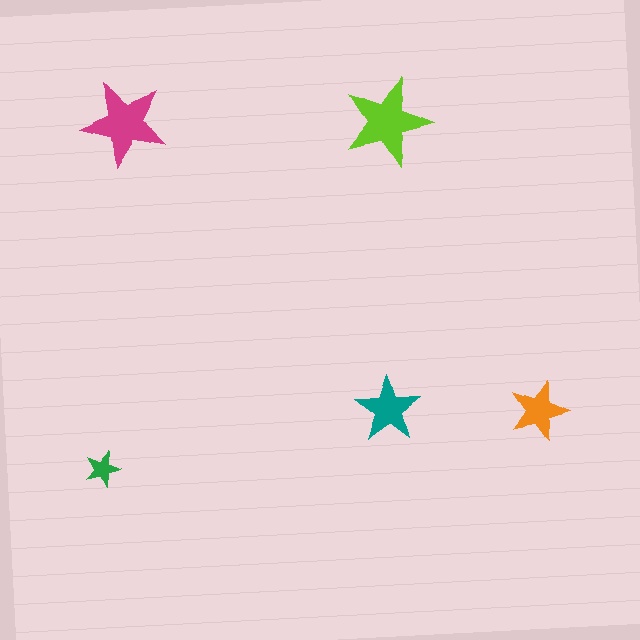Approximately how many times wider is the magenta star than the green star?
About 2.5 times wider.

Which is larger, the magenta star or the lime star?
The lime one.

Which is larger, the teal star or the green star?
The teal one.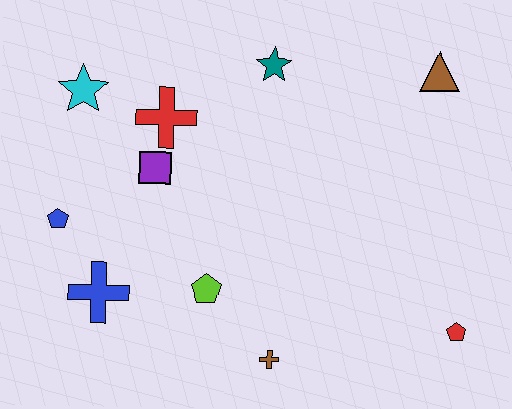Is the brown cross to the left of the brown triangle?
Yes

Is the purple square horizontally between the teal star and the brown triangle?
No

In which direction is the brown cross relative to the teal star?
The brown cross is below the teal star.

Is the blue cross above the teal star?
No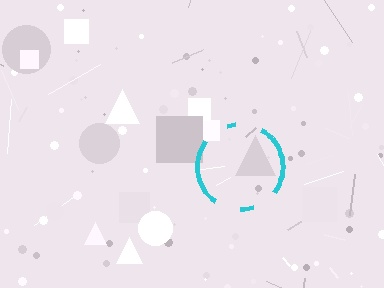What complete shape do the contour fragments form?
The contour fragments form a circle.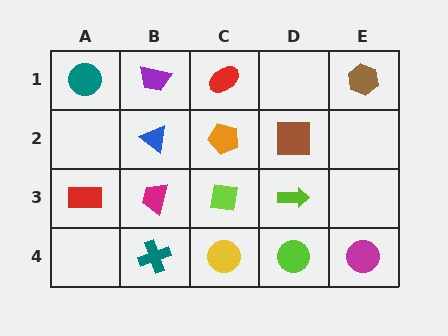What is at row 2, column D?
A brown square.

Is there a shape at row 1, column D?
No, that cell is empty.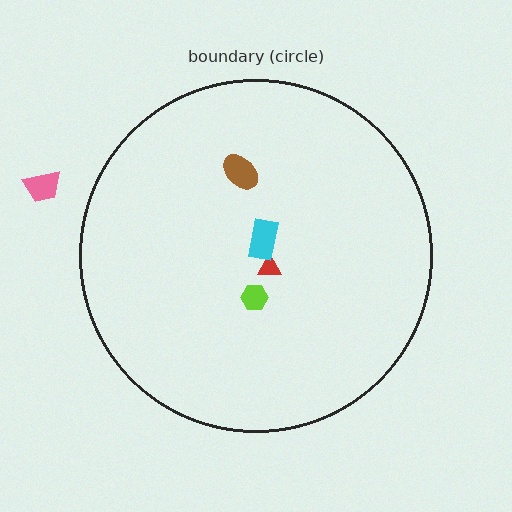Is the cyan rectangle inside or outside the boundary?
Inside.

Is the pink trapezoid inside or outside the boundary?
Outside.